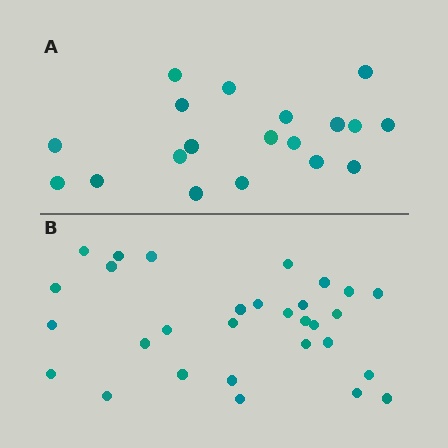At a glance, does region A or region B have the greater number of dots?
Region B (the bottom region) has more dots.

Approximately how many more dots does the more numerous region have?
Region B has roughly 12 or so more dots than region A.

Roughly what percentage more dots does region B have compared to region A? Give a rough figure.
About 60% more.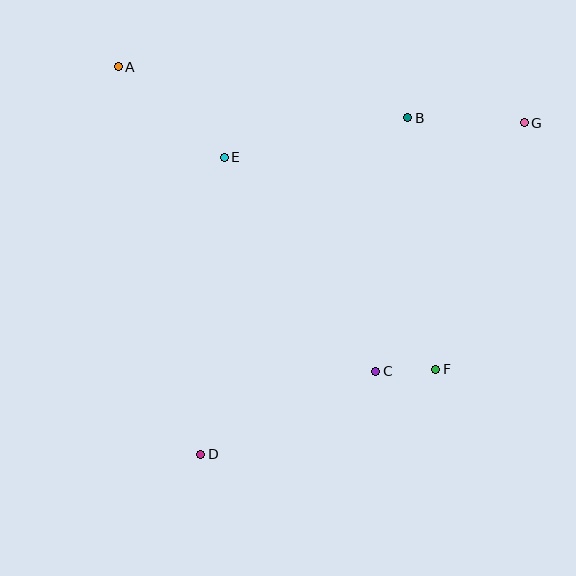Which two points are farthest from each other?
Points D and G are farthest from each other.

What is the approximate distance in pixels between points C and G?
The distance between C and G is approximately 289 pixels.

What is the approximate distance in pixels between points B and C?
The distance between B and C is approximately 255 pixels.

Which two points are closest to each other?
Points C and F are closest to each other.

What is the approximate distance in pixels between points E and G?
The distance between E and G is approximately 302 pixels.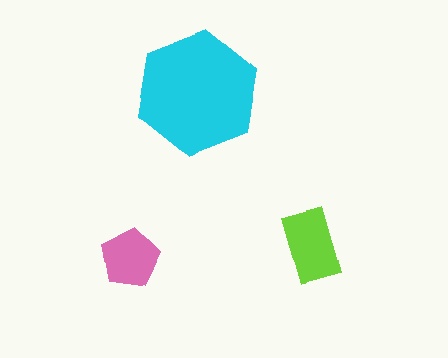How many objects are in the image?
There are 3 objects in the image.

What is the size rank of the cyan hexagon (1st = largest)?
1st.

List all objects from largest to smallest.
The cyan hexagon, the lime rectangle, the pink pentagon.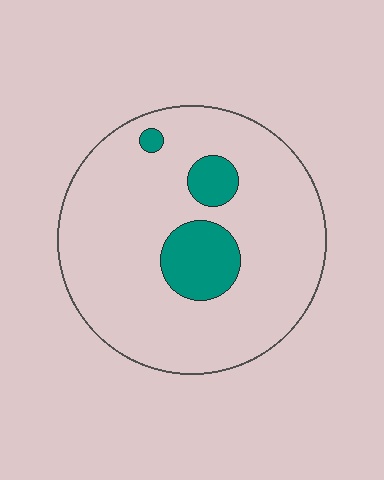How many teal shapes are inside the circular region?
3.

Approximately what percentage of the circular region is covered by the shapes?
Approximately 15%.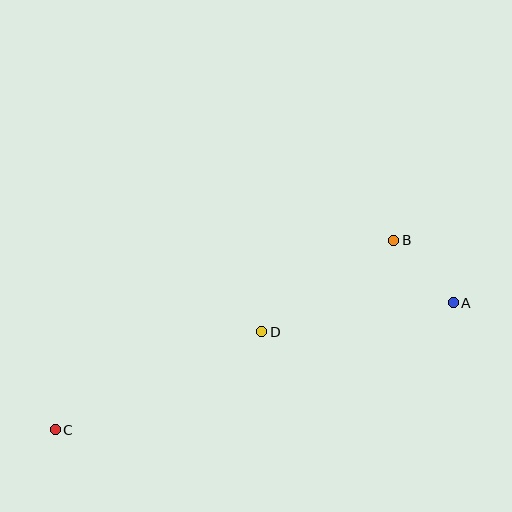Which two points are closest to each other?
Points A and B are closest to each other.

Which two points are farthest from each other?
Points A and C are farthest from each other.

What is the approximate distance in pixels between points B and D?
The distance between B and D is approximately 160 pixels.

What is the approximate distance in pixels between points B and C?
The distance between B and C is approximately 388 pixels.